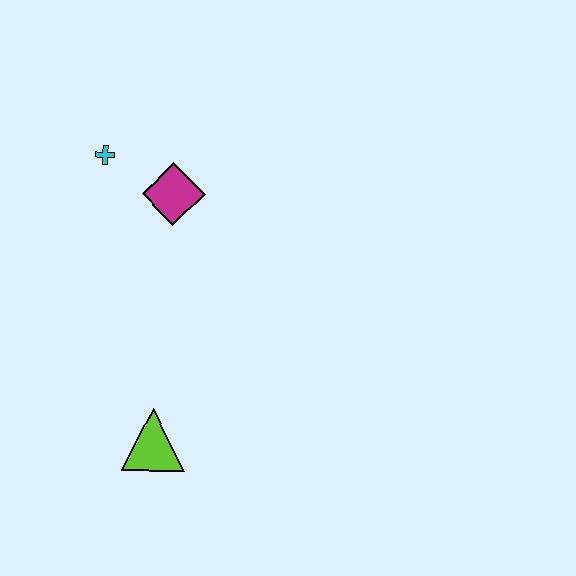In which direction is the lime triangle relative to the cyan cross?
The lime triangle is below the cyan cross.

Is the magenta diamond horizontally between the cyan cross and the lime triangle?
No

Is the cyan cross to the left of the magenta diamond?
Yes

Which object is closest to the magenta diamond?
The cyan cross is closest to the magenta diamond.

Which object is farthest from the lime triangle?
The cyan cross is farthest from the lime triangle.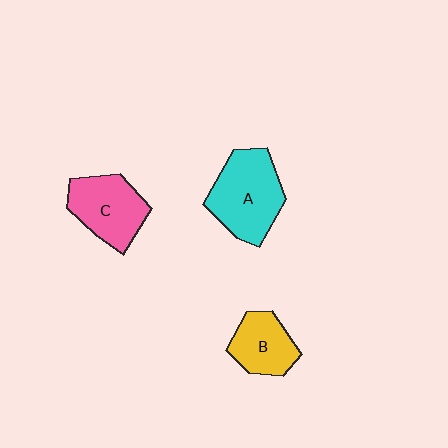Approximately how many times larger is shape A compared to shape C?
Approximately 1.2 times.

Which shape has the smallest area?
Shape B (yellow).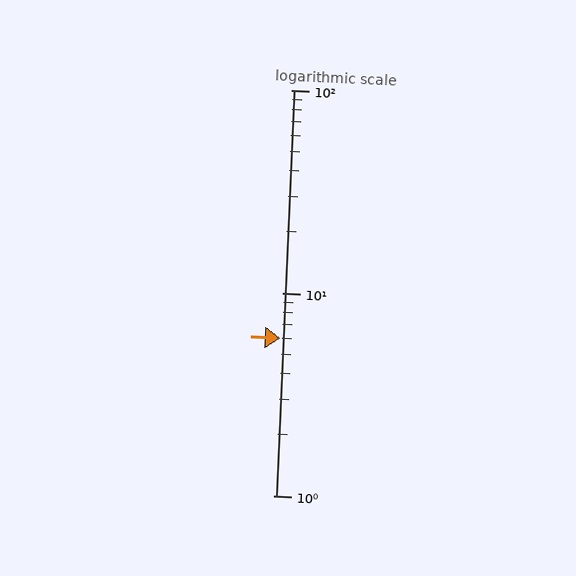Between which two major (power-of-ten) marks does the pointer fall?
The pointer is between 1 and 10.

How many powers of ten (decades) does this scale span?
The scale spans 2 decades, from 1 to 100.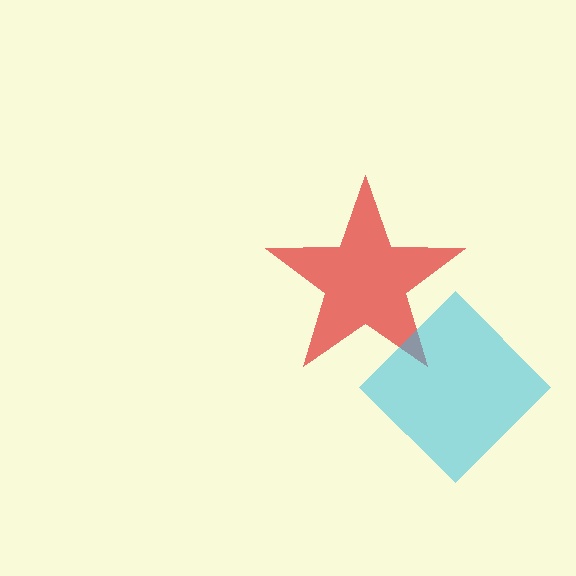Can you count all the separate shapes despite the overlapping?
Yes, there are 2 separate shapes.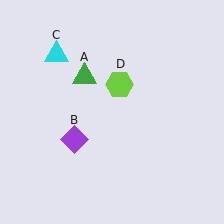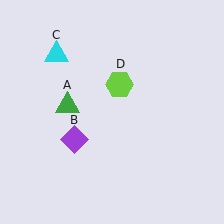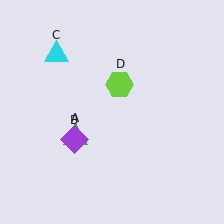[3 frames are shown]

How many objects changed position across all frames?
1 object changed position: green triangle (object A).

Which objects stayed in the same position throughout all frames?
Purple diamond (object B) and cyan triangle (object C) and lime hexagon (object D) remained stationary.